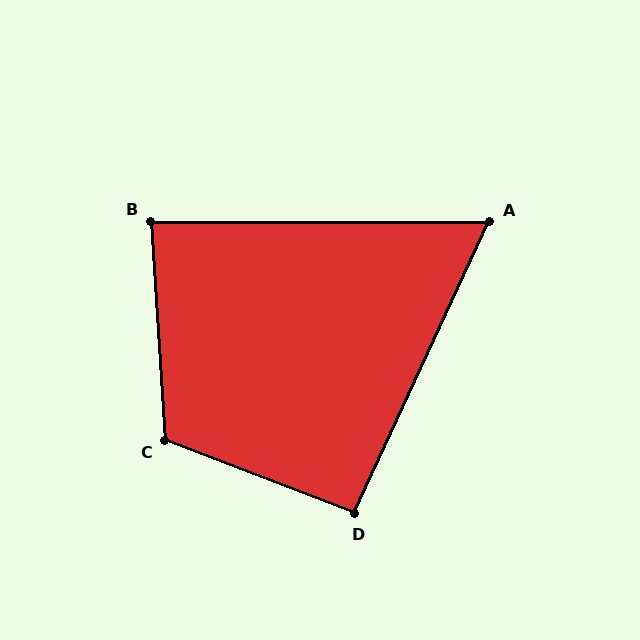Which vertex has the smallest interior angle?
A, at approximately 65 degrees.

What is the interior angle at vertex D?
Approximately 94 degrees (approximately right).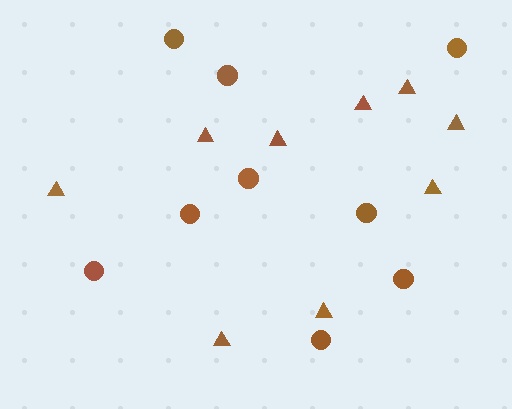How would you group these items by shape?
There are 2 groups: one group of triangles (9) and one group of circles (9).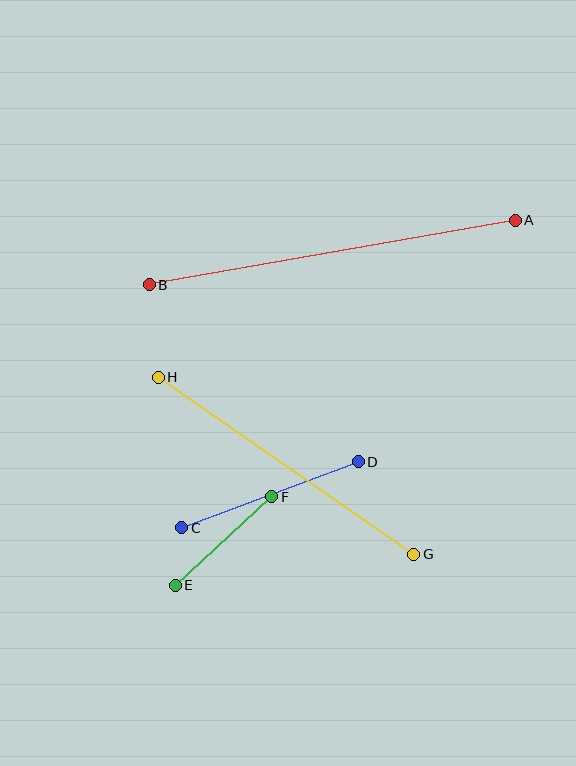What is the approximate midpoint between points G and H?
The midpoint is at approximately (286, 466) pixels.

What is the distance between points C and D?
The distance is approximately 188 pixels.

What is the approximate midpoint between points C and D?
The midpoint is at approximately (270, 495) pixels.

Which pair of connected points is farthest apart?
Points A and B are farthest apart.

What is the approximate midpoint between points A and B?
The midpoint is at approximately (332, 252) pixels.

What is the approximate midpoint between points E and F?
The midpoint is at approximately (223, 541) pixels.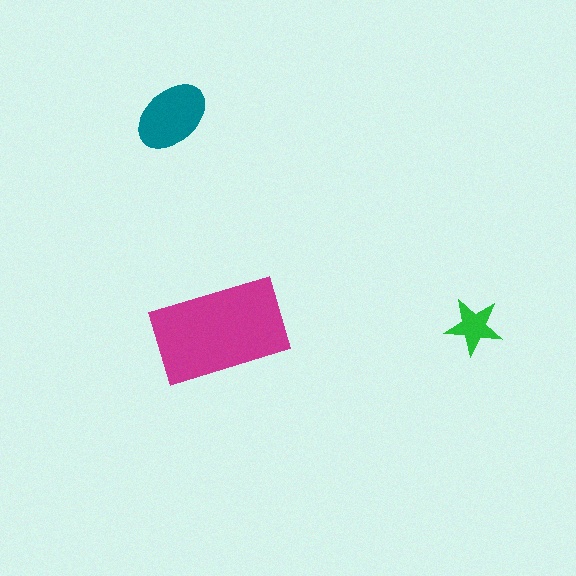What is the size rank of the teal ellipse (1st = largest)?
2nd.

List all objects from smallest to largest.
The green star, the teal ellipse, the magenta rectangle.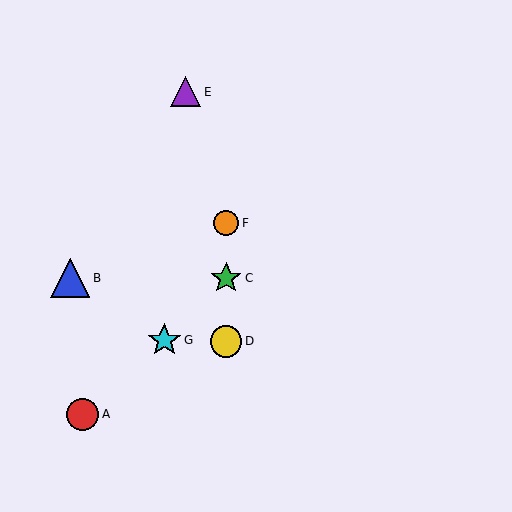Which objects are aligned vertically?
Objects C, D, F are aligned vertically.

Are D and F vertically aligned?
Yes, both are at x≈226.